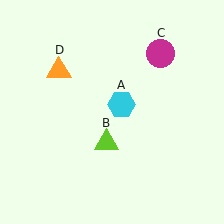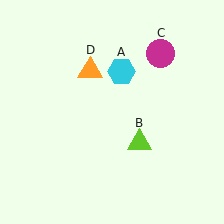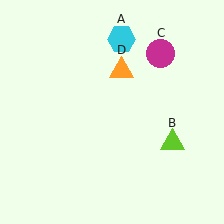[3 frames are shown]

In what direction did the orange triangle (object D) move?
The orange triangle (object D) moved right.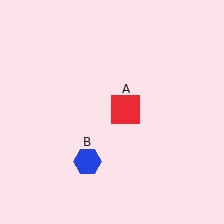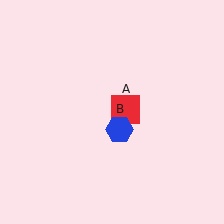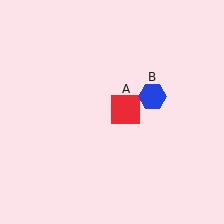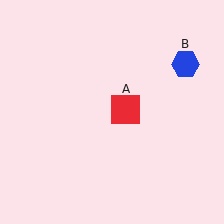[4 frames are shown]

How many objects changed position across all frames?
1 object changed position: blue hexagon (object B).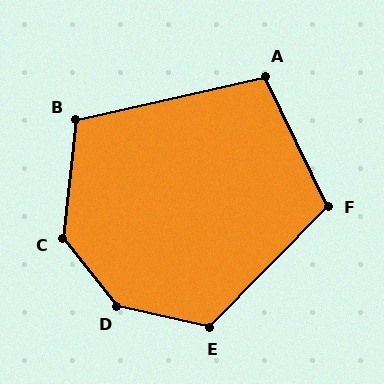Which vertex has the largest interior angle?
D, at approximately 141 degrees.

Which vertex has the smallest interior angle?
A, at approximately 103 degrees.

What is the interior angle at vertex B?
Approximately 109 degrees (obtuse).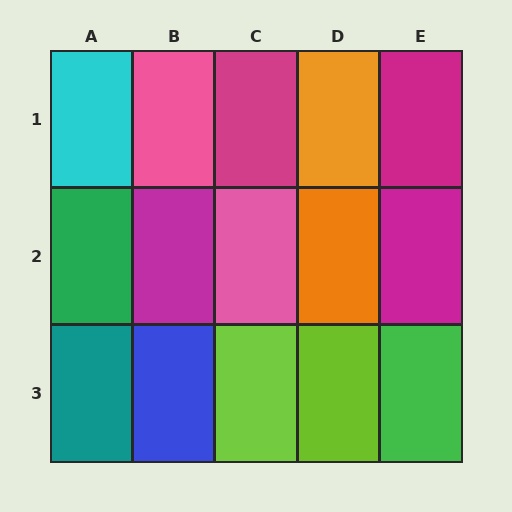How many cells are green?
2 cells are green.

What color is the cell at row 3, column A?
Teal.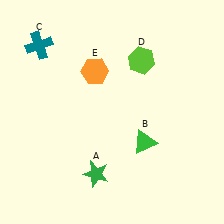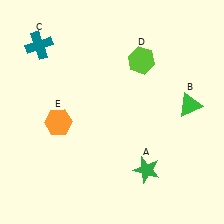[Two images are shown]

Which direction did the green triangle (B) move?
The green triangle (B) moved right.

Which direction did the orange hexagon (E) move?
The orange hexagon (E) moved down.